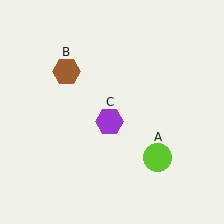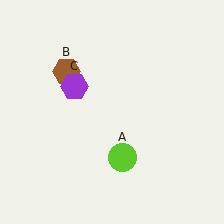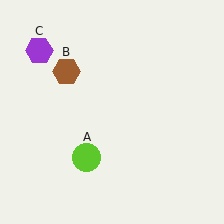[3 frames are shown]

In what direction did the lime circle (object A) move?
The lime circle (object A) moved left.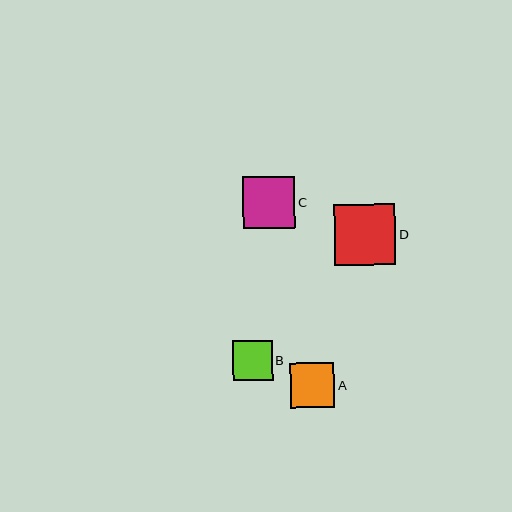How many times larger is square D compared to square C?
Square D is approximately 1.2 times the size of square C.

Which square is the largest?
Square D is the largest with a size of approximately 62 pixels.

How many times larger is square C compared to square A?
Square C is approximately 1.2 times the size of square A.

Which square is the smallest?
Square B is the smallest with a size of approximately 40 pixels.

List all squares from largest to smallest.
From largest to smallest: D, C, A, B.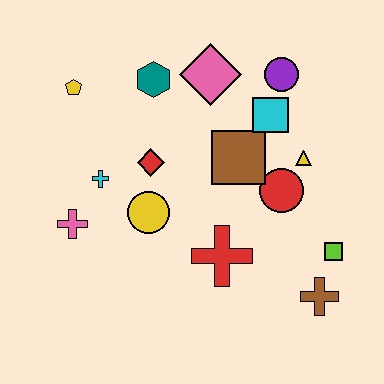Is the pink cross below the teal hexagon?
Yes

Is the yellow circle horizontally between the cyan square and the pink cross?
Yes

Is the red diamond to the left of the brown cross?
Yes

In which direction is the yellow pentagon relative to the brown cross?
The yellow pentagon is to the left of the brown cross.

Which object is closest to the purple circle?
The cyan square is closest to the purple circle.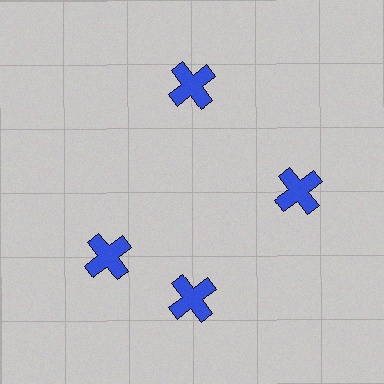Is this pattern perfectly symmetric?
No. The 4 blue crosses are arranged in a ring, but one element near the 9 o'clock position is rotated out of alignment along the ring, breaking the 4-fold rotational symmetry.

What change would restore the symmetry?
The symmetry would be restored by rotating it back into even spacing with its neighbors so that all 4 crosses sit at equal angles and equal distance from the center.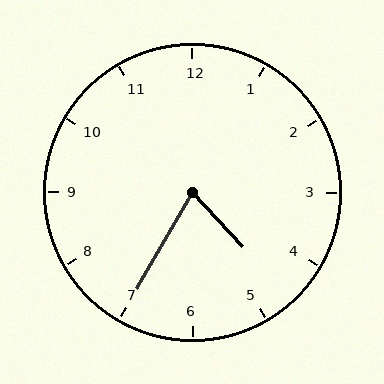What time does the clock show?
4:35.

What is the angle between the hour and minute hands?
Approximately 72 degrees.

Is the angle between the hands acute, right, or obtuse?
It is acute.